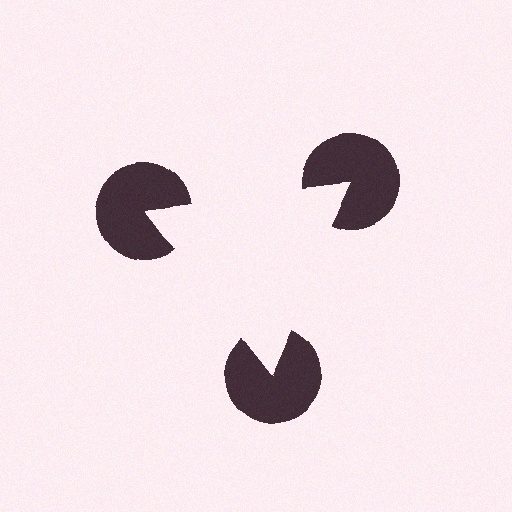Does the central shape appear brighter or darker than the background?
It typically appears slightly brighter than the background, even though no actual brightness change is drawn.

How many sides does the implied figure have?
3 sides.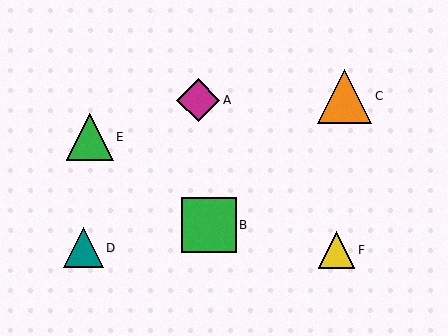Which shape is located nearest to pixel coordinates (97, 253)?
The teal triangle (labeled D) at (83, 248) is nearest to that location.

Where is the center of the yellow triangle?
The center of the yellow triangle is at (337, 250).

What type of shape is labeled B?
Shape B is a green square.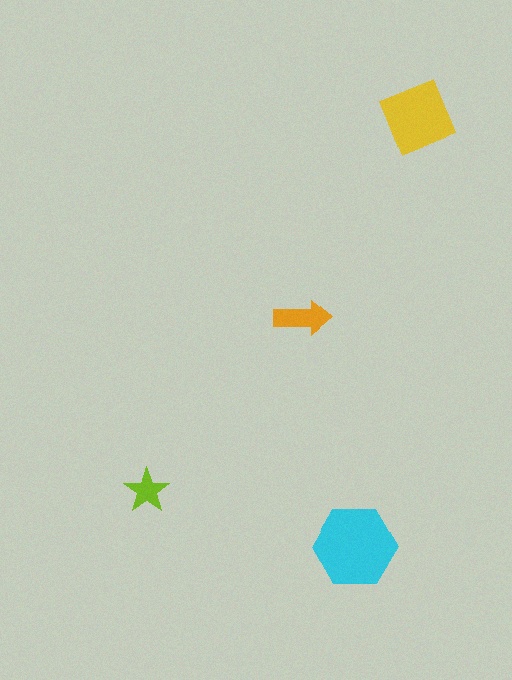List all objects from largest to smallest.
The cyan hexagon, the yellow diamond, the orange arrow, the lime star.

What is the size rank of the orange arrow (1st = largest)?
3rd.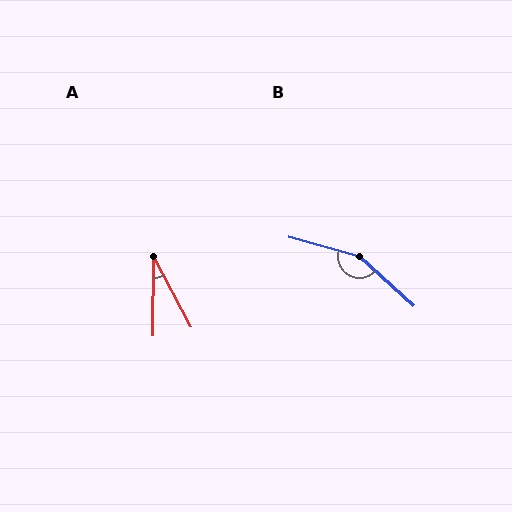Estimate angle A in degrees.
Approximately 28 degrees.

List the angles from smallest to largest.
A (28°), B (154°).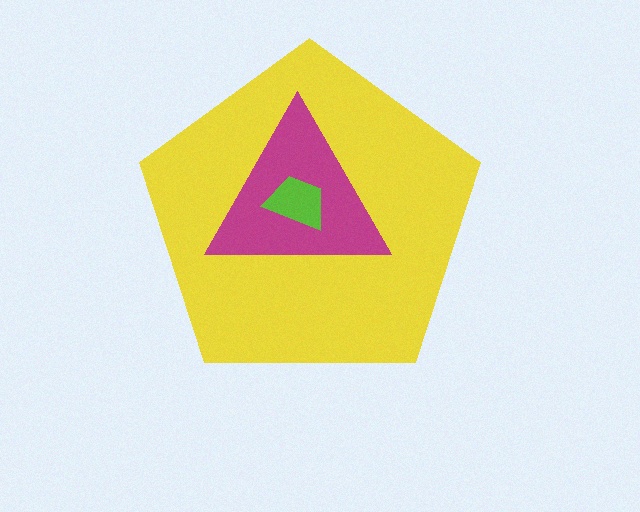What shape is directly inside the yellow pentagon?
The magenta triangle.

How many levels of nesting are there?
3.